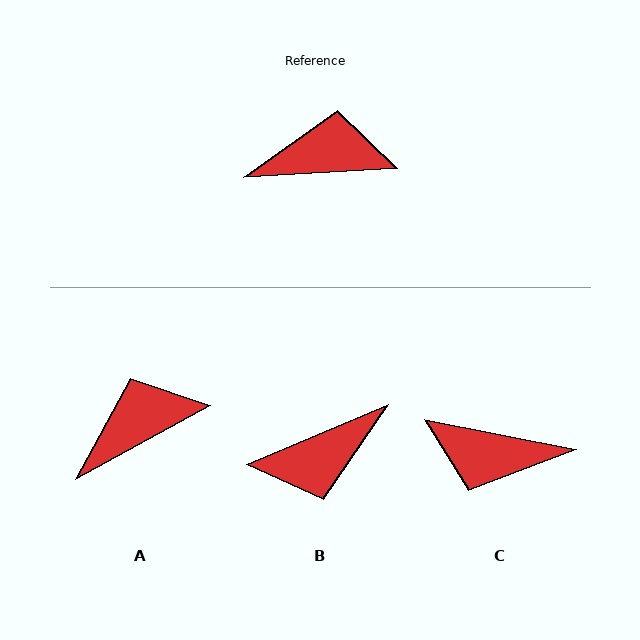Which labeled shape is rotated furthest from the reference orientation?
C, about 166 degrees away.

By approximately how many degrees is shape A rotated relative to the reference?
Approximately 26 degrees counter-clockwise.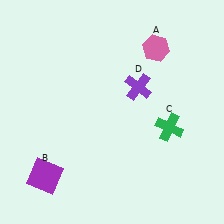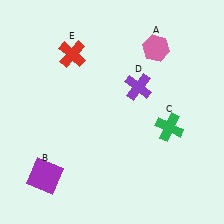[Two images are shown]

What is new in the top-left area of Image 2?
A red cross (E) was added in the top-left area of Image 2.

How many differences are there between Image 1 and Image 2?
There is 1 difference between the two images.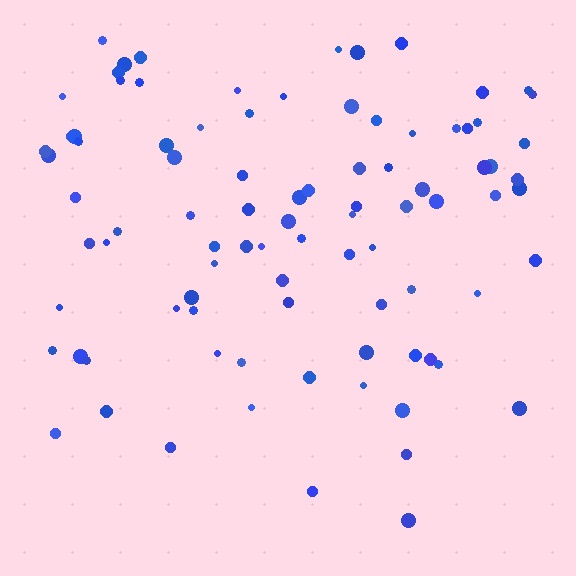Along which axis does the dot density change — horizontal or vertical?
Vertical.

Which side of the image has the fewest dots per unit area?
The bottom.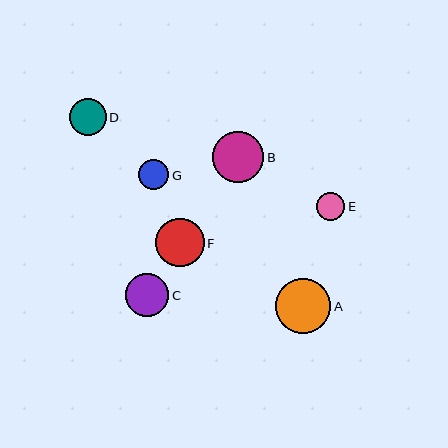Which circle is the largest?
Circle A is the largest with a size of approximately 55 pixels.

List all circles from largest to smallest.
From largest to smallest: A, B, F, C, D, G, E.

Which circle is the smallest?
Circle E is the smallest with a size of approximately 28 pixels.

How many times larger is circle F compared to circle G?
Circle F is approximately 1.6 times the size of circle G.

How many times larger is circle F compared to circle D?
Circle F is approximately 1.3 times the size of circle D.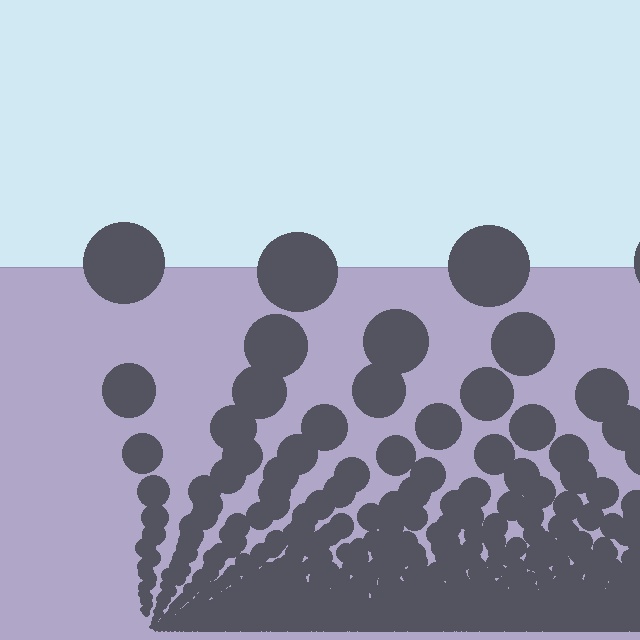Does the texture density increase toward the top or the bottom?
Density increases toward the bottom.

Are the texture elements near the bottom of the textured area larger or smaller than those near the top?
Smaller. The gradient is inverted — elements near the bottom are smaller and denser.